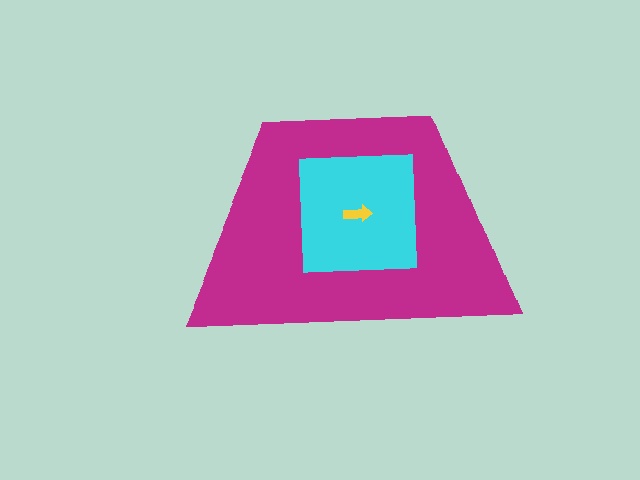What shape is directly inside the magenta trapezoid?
The cyan square.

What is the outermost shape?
The magenta trapezoid.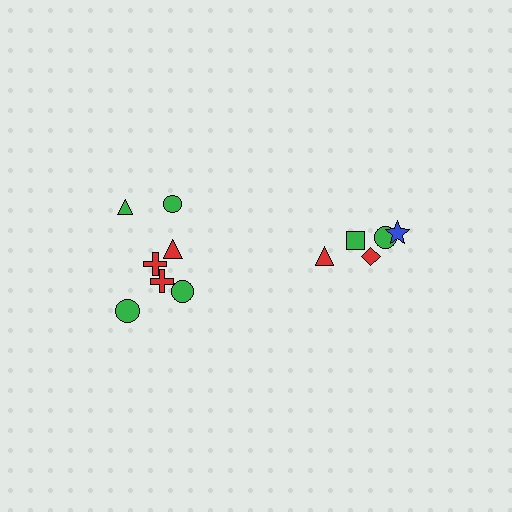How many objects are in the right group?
There are 5 objects.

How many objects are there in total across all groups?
There are 12 objects.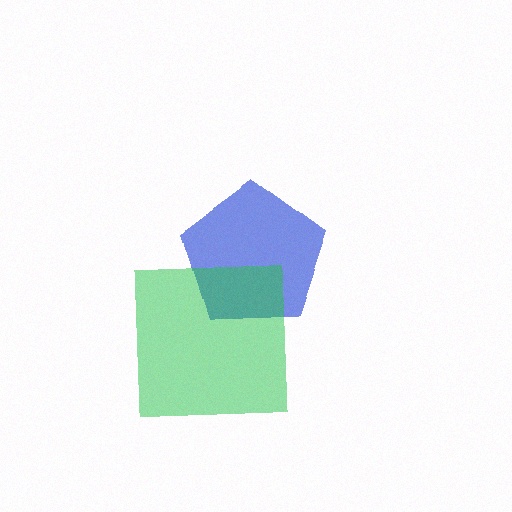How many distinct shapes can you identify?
There are 2 distinct shapes: a blue pentagon, a green square.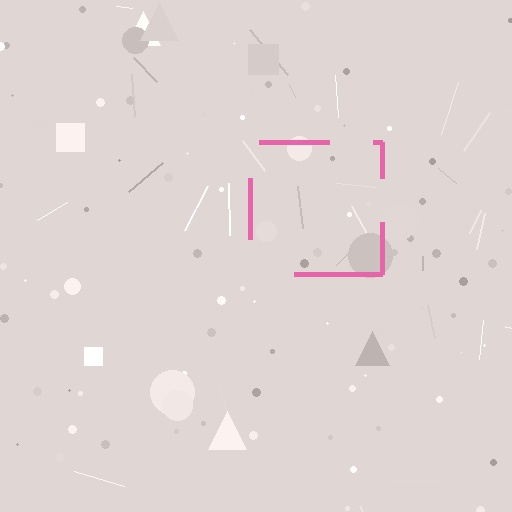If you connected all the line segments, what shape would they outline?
They would outline a square.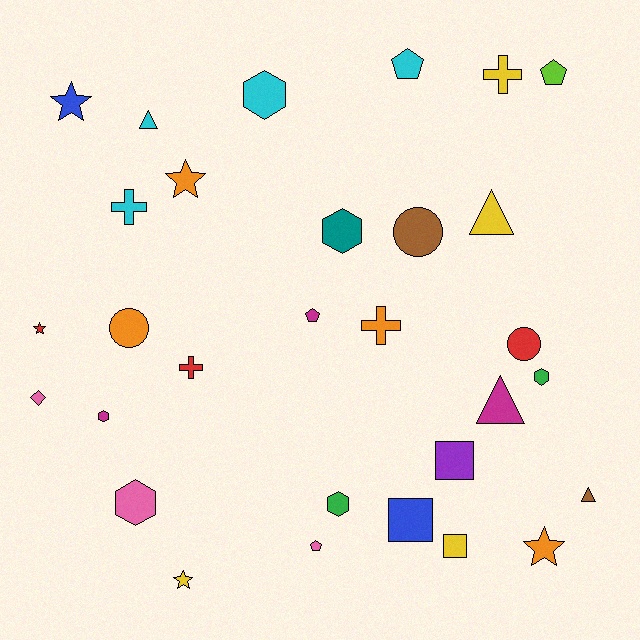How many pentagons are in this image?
There are 4 pentagons.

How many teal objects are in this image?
There is 1 teal object.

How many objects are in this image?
There are 30 objects.